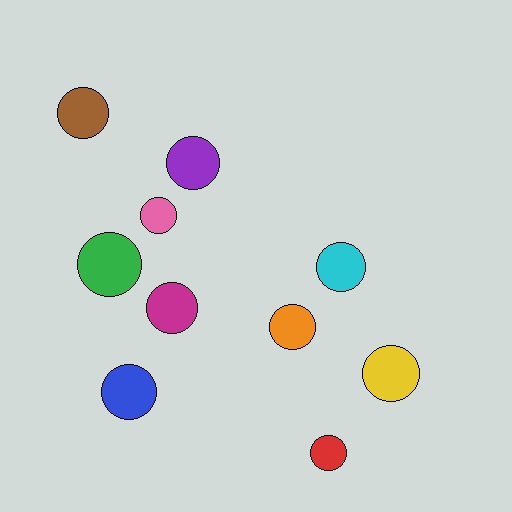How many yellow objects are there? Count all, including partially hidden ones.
There is 1 yellow object.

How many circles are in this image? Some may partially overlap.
There are 10 circles.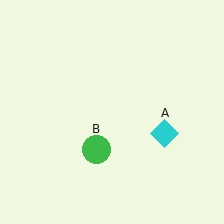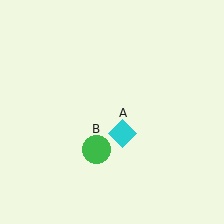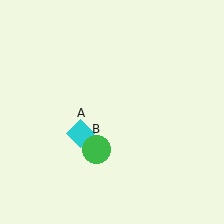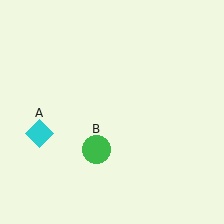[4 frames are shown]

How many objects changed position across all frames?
1 object changed position: cyan diamond (object A).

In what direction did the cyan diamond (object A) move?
The cyan diamond (object A) moved left.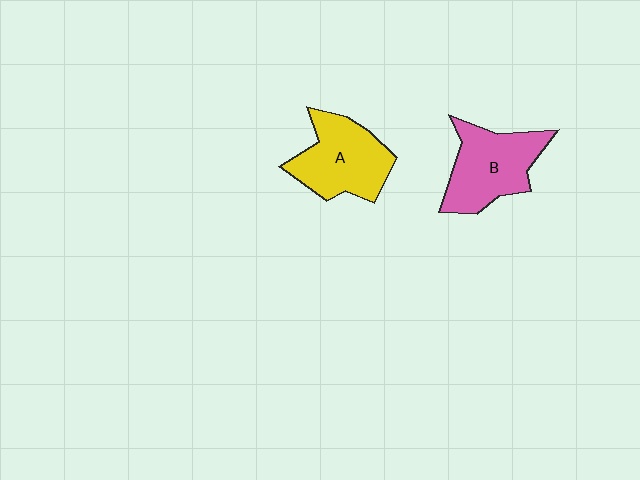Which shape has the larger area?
Shape A (yellow).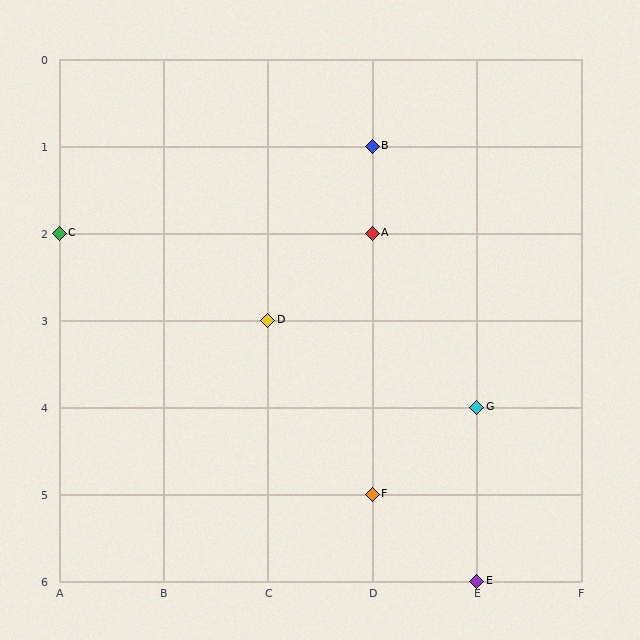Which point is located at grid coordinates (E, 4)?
Point G is at (E, 4).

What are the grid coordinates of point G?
Point G is at grid coordinates (E, 4).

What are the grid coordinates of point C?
Point C is at grid coordinates (A, 2).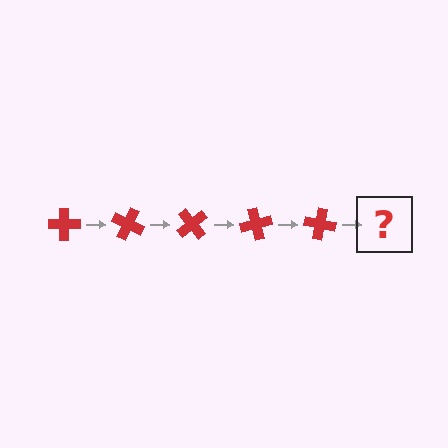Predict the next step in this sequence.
The next step is a red cross rotated 125 degrees.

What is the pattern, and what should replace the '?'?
The pattern is that the cross rotates 25 degrees each step. The '?' should be a red cross rotated 125 degrees.